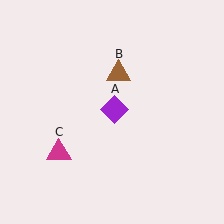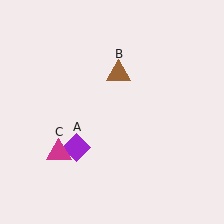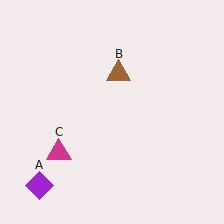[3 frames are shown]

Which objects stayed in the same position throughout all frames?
Brown triangle (object B) and magenta triangle (object C) remained stationary.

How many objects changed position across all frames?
1 object changed position: purple diamond (object A).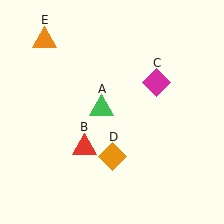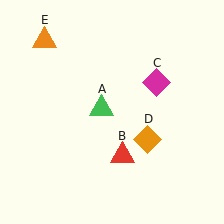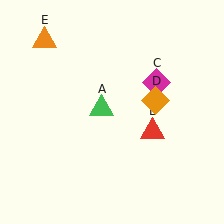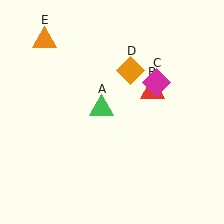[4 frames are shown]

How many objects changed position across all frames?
2 objects changed position: red triangle (object B), orange diamond (object D).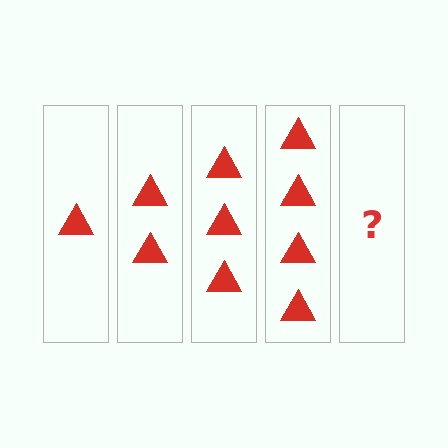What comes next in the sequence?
The next element should be 5 triangles.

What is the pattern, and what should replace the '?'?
The pattern is that each step adds one more triangle. The '?' should be 5 triangles.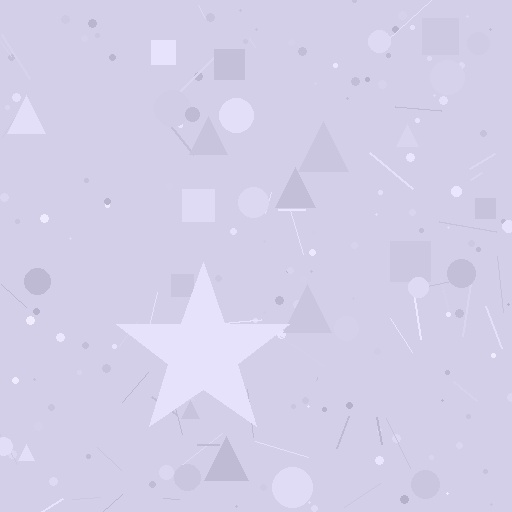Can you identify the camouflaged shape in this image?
The camouflaged shape is a star.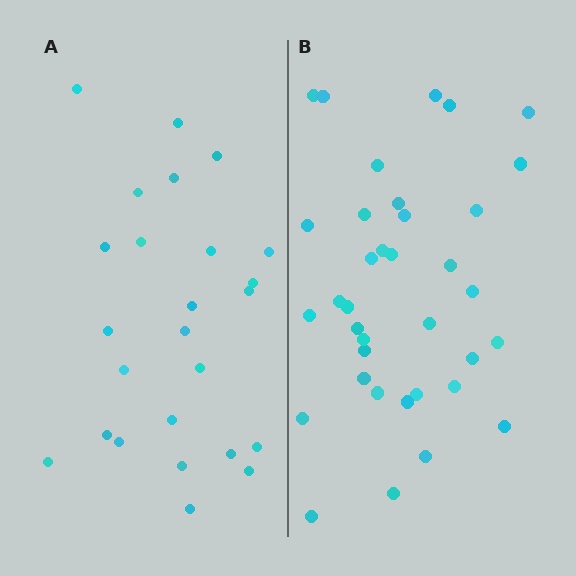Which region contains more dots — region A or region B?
Region B (the right region) has more dots.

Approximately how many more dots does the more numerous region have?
Region B has roughly 12 or so more dots than region A.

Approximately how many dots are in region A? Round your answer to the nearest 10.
About 20 dots. (The exact count is 25, which rounds to 20.)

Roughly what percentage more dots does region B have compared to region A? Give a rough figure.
About 45% more.